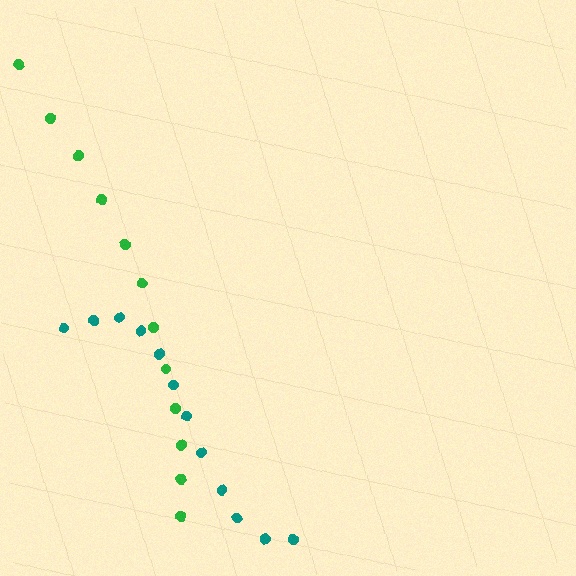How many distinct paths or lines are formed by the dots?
There are 2 distinct paths.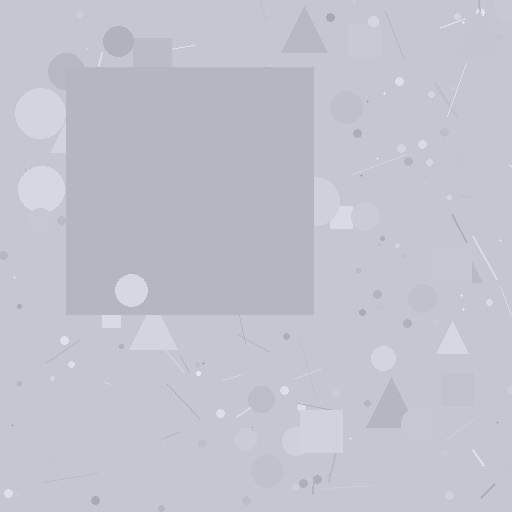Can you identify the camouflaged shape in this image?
The camouflaged shape is a square.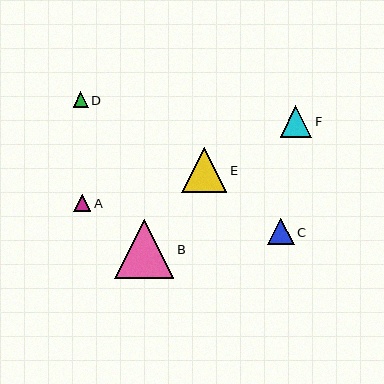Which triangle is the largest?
Triangle B is the largest with a size of approximately 59 pixels.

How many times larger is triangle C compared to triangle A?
Triangle C is approximately 1.5 times the size of triangle A.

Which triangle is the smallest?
Triangle D is the smallest with a size of approximately 15 pixels.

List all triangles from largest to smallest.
From largest to smallest: B, E, F, C, A, D.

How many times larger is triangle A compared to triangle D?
Triangle A is approximately 1.1 times the size of triangle D.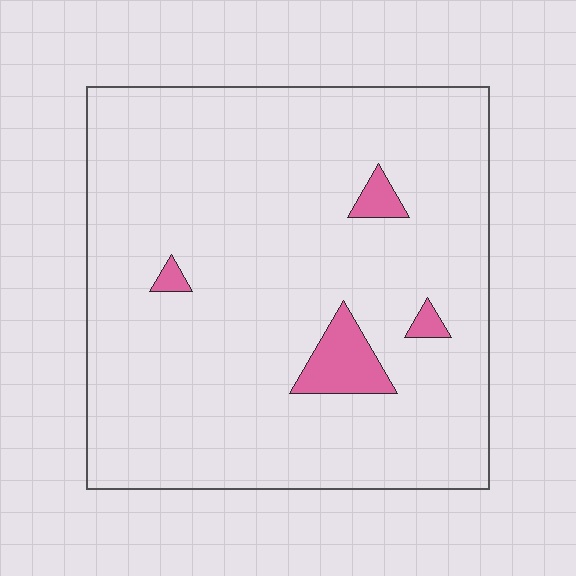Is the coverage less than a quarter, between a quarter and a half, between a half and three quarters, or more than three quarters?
Less than a quarter.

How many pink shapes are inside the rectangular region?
4.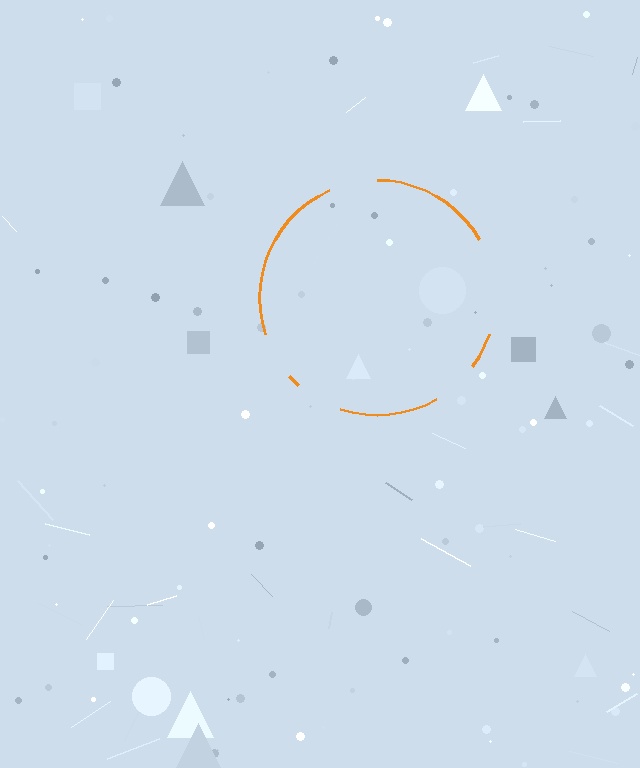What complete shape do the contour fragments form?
The contour fragments form a circle.